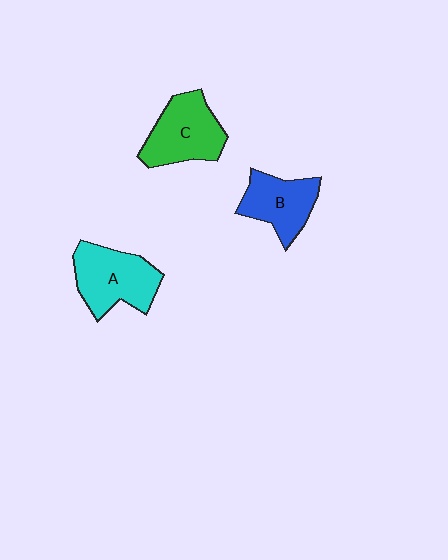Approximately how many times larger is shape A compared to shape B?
Approximately 1.3 times.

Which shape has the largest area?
Shape A (cyan).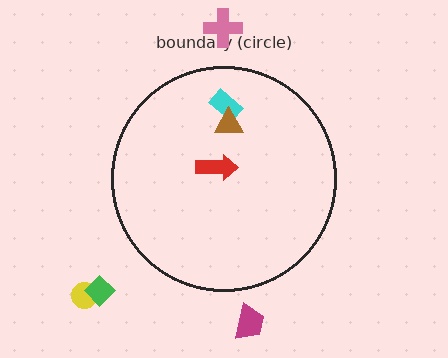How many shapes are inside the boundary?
3 inside, 4 outside.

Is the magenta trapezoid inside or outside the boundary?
Outside.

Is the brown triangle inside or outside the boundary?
Inside.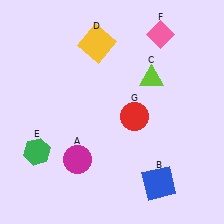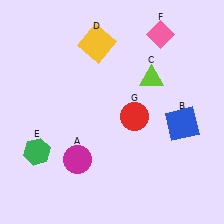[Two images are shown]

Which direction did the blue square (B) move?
The blue square (B) moved up.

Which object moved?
The blue square (B) moved up.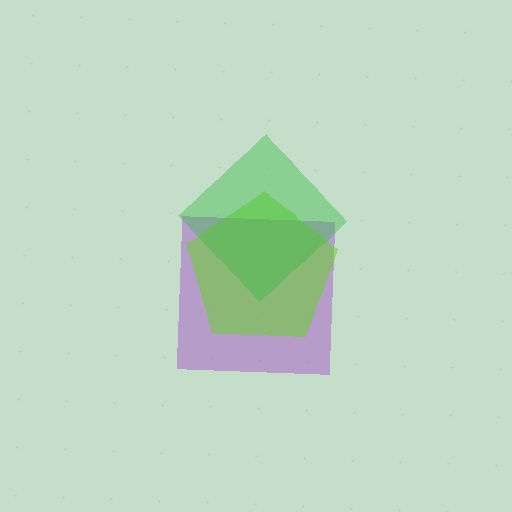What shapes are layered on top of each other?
The layered shapes are: a purple square, a lime pentagon, a green diamond.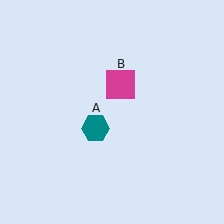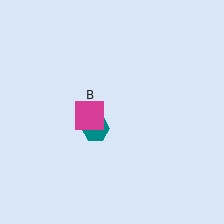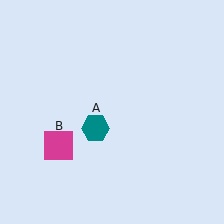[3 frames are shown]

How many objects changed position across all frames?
1 object changed position: magenta square (object B).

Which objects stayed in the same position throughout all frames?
Teal hexagon (object A) remained stationary.